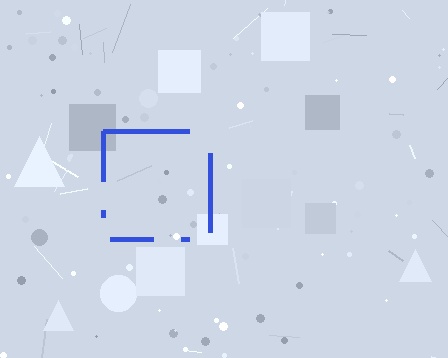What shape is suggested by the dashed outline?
The dashed outline suggests a square.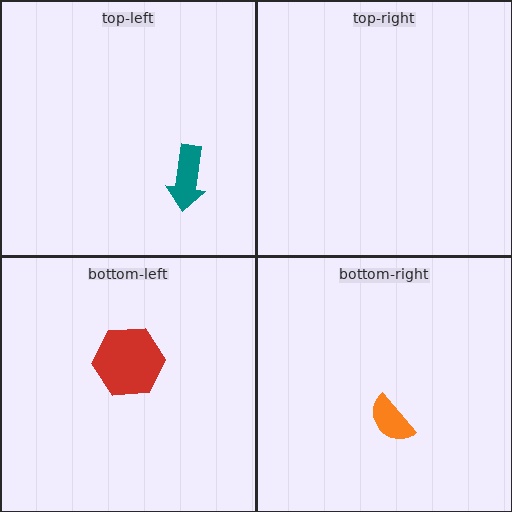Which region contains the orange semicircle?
The bottom-right region.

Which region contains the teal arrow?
The top-left region.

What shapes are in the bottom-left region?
The red hexagon.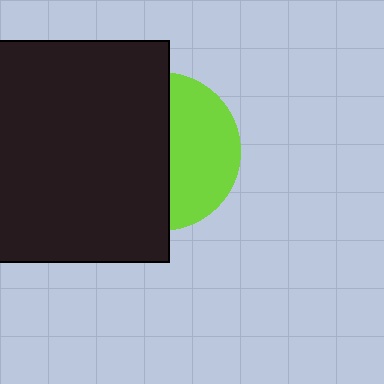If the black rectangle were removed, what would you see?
You would see the complete lime circle.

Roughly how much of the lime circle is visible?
A small part of it is visible (roughly 43%).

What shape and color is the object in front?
The object in front is a black rectangle.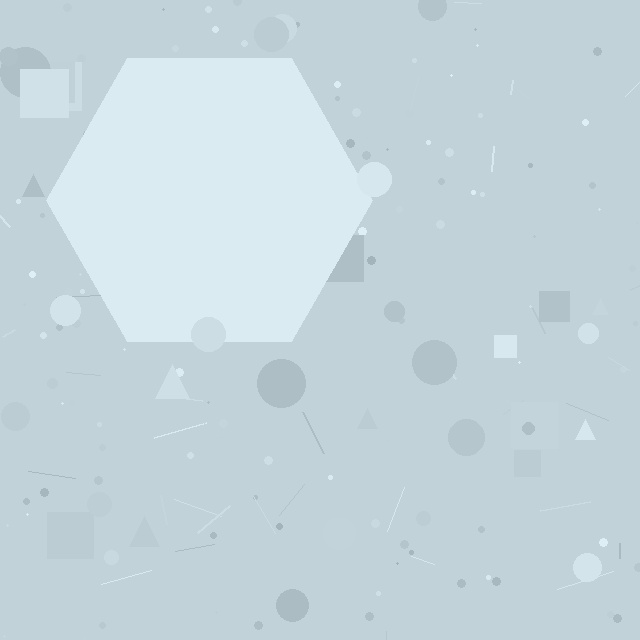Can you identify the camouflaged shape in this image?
The camouflaged shape is a hexagon.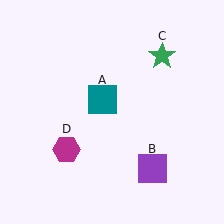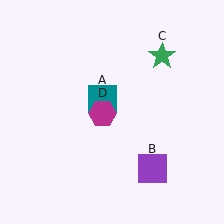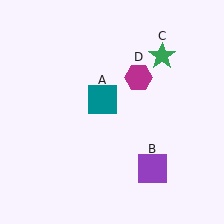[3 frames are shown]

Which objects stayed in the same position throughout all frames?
Teal square (object A) and purple square (object B) and green star (object C) remained stationary.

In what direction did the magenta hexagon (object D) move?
The magenta hexagon (object D) moved up and to the right.